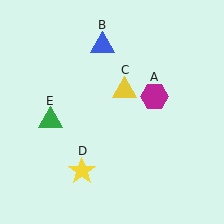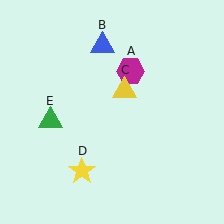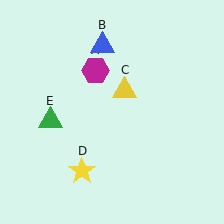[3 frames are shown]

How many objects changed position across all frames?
1 object changed position: magenta hexagon (object A).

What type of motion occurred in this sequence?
The magenta hexagon (object A) rotated counterclockwise around the center of the scene.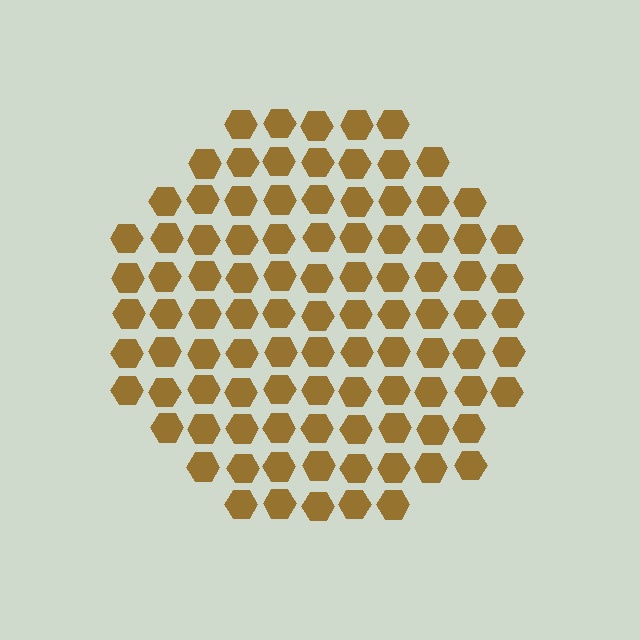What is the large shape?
The large shape is a circle.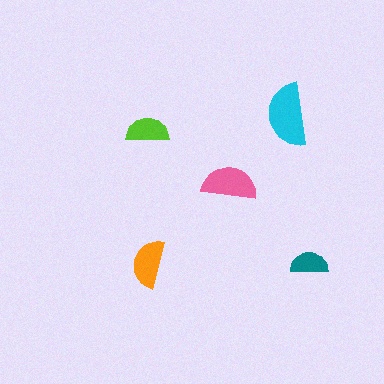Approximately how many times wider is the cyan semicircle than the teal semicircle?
About 1.5 times wider.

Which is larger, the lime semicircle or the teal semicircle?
The lime one.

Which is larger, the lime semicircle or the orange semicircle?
The orange one.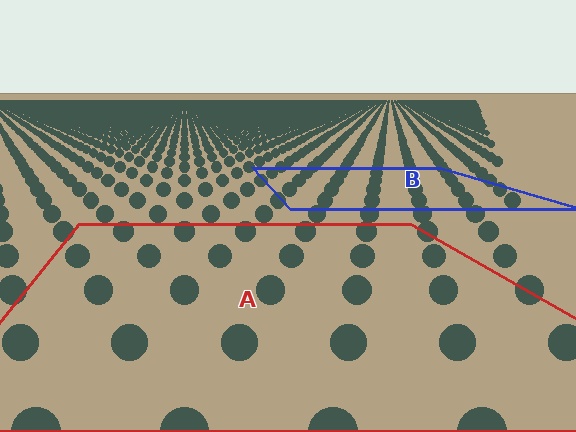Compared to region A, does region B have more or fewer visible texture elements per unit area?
Region B has more texture elements per unit area — they are packed more densely because it is farther away.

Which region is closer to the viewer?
Region A is closer. The texture elements there are larger and more spread out.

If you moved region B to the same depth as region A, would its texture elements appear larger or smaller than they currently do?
They would appear larger. At a closer depth, the same texture elements are projected at a bigger on-screen size.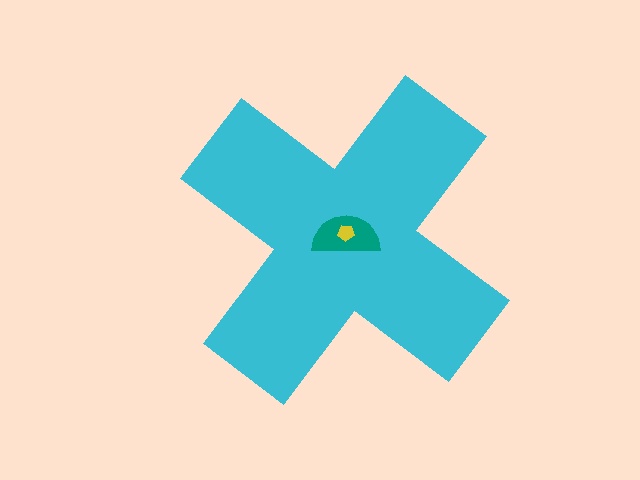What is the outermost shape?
The cyan cross.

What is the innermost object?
The yellow pentagon.